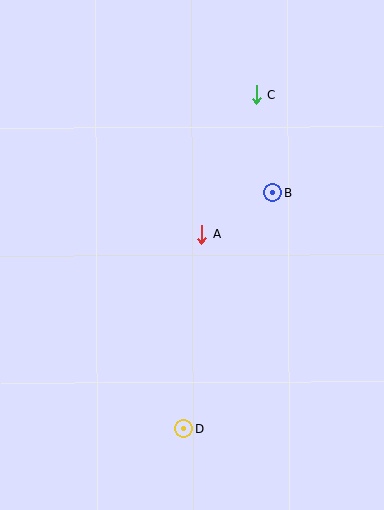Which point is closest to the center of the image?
Point A at (202, 234) is closest to the center.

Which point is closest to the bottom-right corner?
Point D is closest to the bottom-right corner.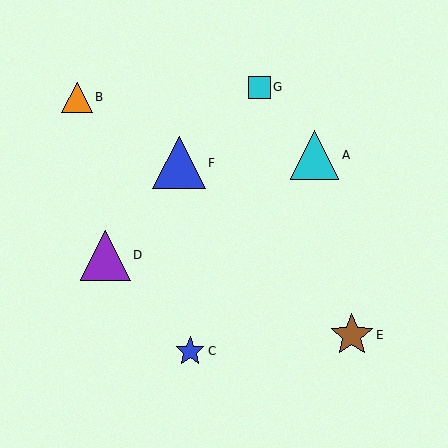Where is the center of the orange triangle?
The center of the orange triangle is at (77, 97).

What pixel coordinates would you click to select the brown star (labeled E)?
Click at (352, 335) to select the brown star E.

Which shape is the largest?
The blue triangle (labeled F) is the largest.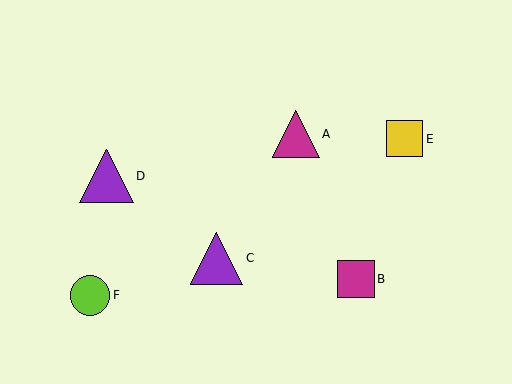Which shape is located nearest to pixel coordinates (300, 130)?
The magenta triangle (labeled A) at (296, 134) is nearest to that location.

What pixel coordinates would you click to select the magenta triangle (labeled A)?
Click at (296, 134) to select the magenta triangle A.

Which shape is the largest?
The purple triangle (labeled D) is the largest.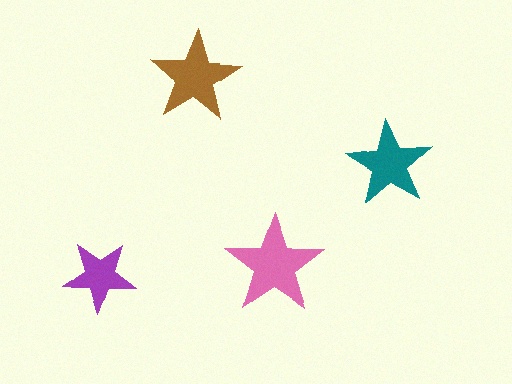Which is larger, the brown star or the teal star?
The brown one.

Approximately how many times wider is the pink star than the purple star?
About 1.5 times wider.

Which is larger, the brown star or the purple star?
The brown one.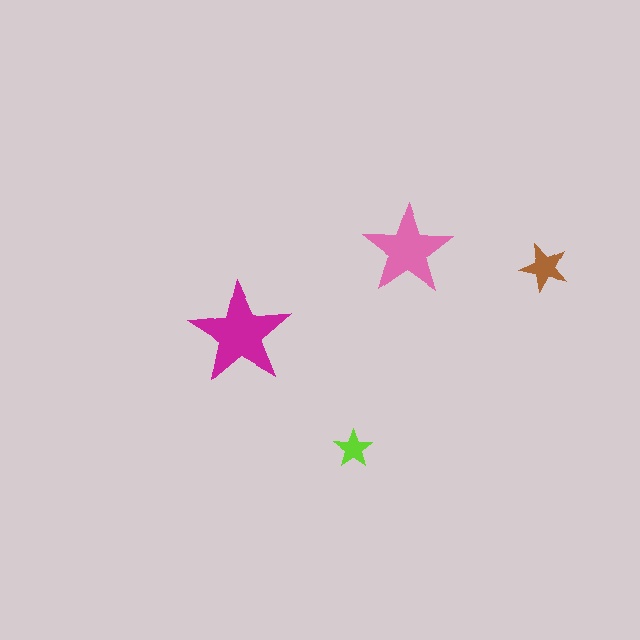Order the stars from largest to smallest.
the magenta one, the pink one, the brown one, the lime one.